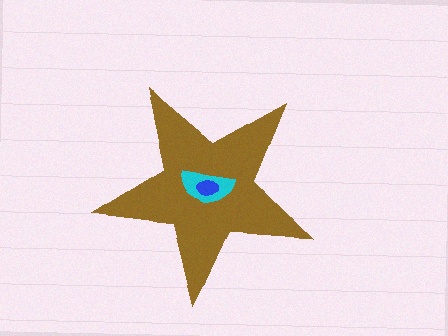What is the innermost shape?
The blue ellipse.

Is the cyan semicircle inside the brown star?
Yes.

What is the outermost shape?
The brown star.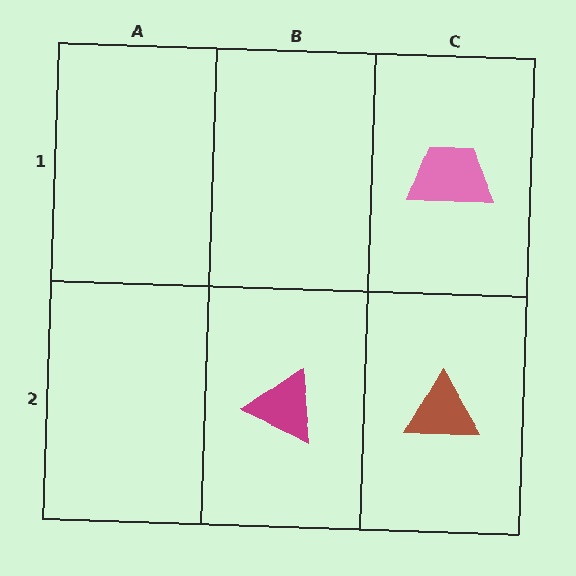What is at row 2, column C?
A brown triangle.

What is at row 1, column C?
A pink trapezoid.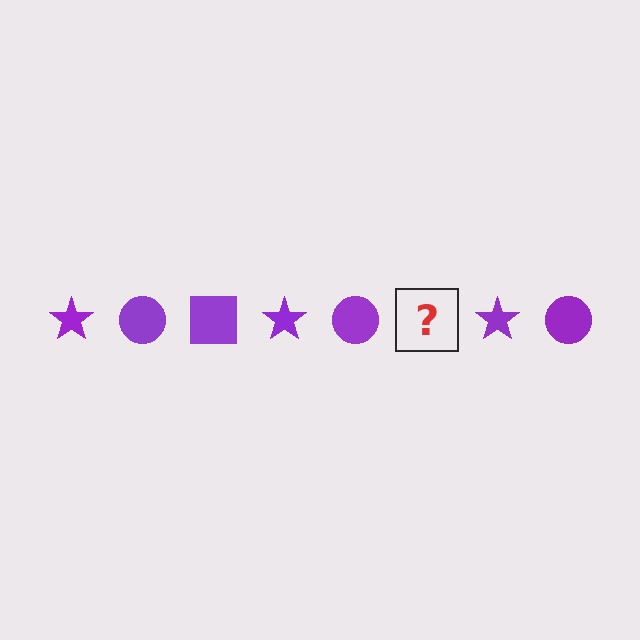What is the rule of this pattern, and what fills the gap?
The rule is that the pattern cycles through star, circle, square shapes in purple. The gap should be filled with a purple square.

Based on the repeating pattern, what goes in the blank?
The blank should be a purple square.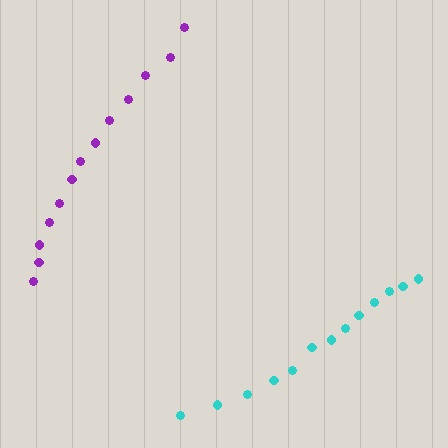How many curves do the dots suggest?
There are 2 distinct paths.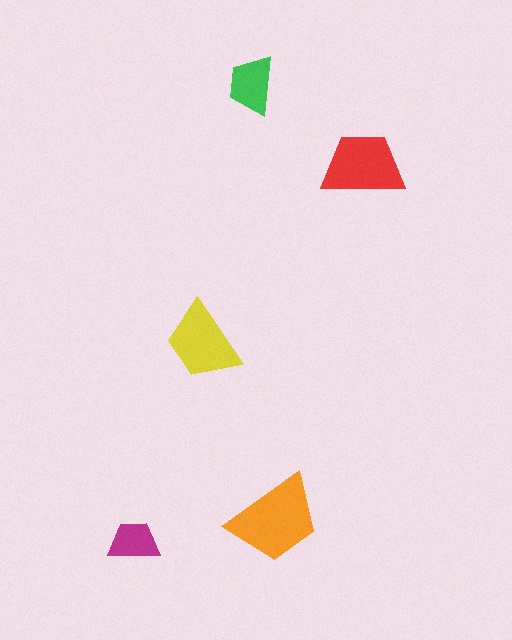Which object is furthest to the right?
The red trapezoid is rightmost.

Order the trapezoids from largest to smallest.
the orange one, the red one, the yellow one, the green one, the magenta one.